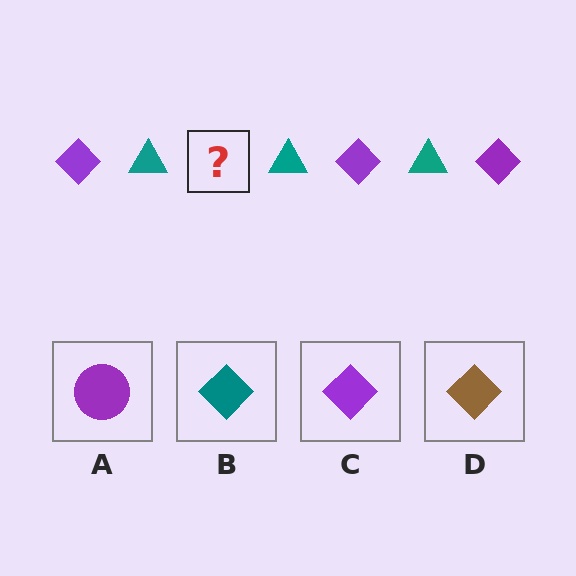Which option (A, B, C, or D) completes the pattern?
C.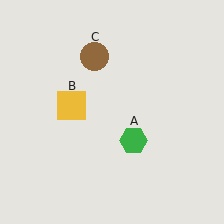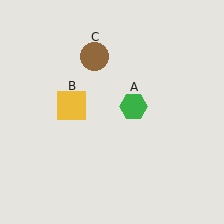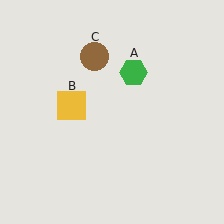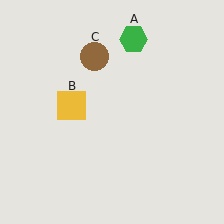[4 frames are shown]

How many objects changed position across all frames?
1 object changed position: green hexagon (object A).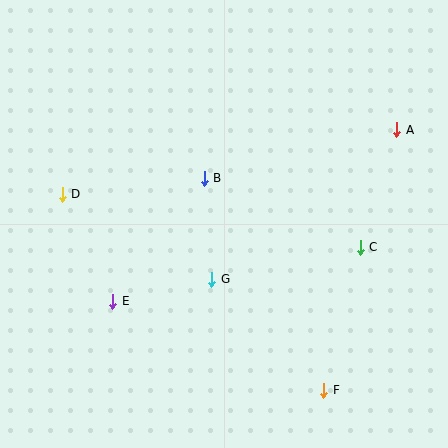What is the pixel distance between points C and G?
The distance between C and G is 152 pixels.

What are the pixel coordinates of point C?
Point C is at (360, 247).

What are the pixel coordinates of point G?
Point G is at (212, 279).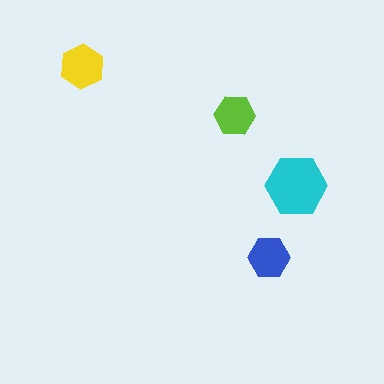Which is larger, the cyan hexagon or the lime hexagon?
The cyan one.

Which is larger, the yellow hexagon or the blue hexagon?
The yellow one.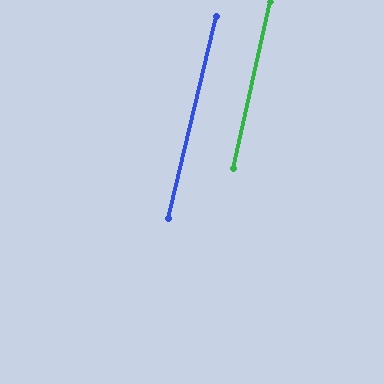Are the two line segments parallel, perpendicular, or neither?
Parallel — their directions differ by only 1.1°.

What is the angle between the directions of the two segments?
Approximately 1 degree.